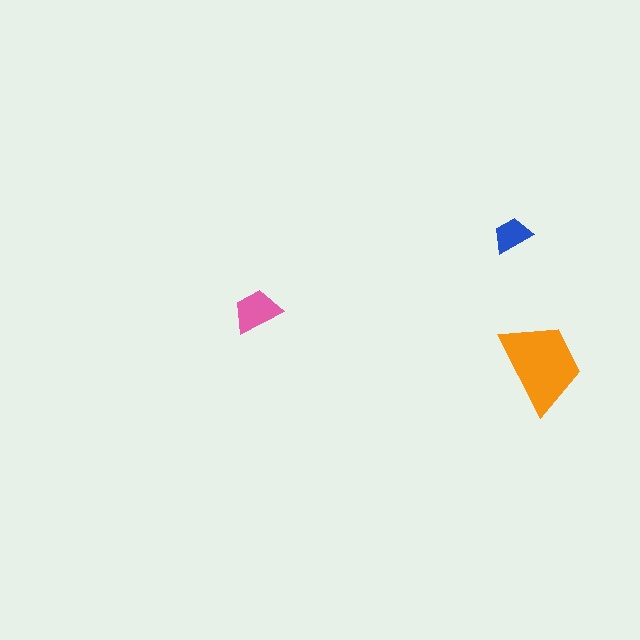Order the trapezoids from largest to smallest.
the orange one, the pink one, the blue one.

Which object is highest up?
The blue trapezoid is topmost.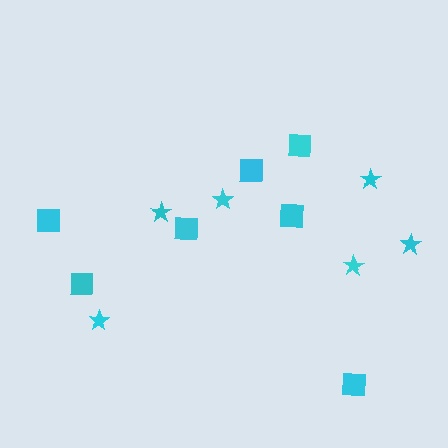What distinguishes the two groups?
There are 2 groups: one group of stars (6) and one group of squares (7).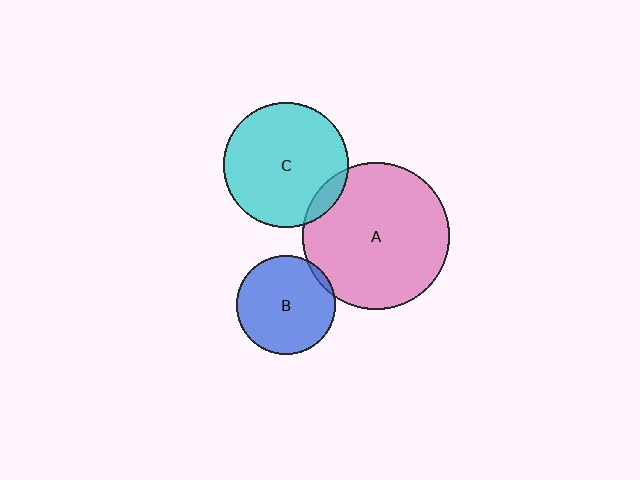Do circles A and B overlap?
Yes.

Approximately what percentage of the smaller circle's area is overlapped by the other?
Approximately 5%.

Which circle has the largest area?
Circle A (pink).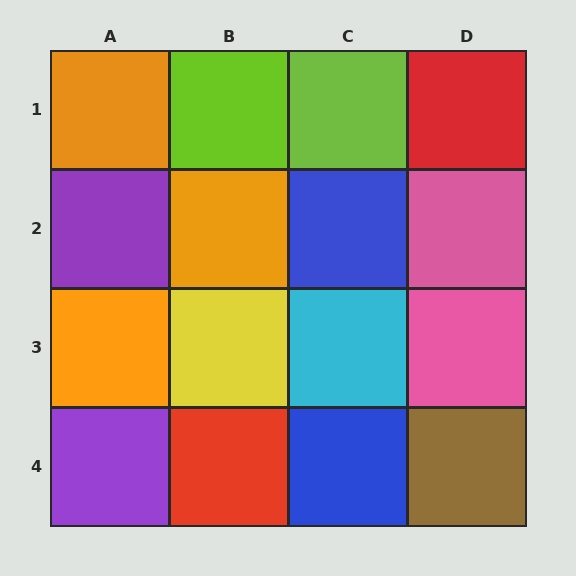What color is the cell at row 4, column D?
Brown.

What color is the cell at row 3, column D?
Pink.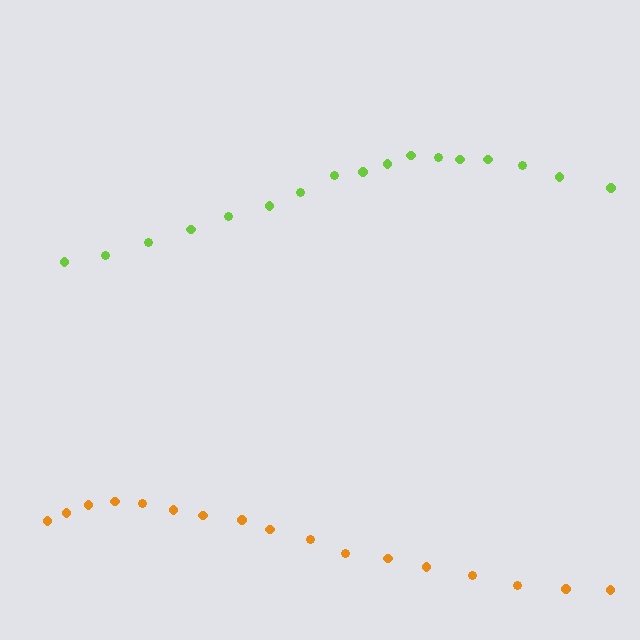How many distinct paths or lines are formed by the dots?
There are 2 distinct paths.